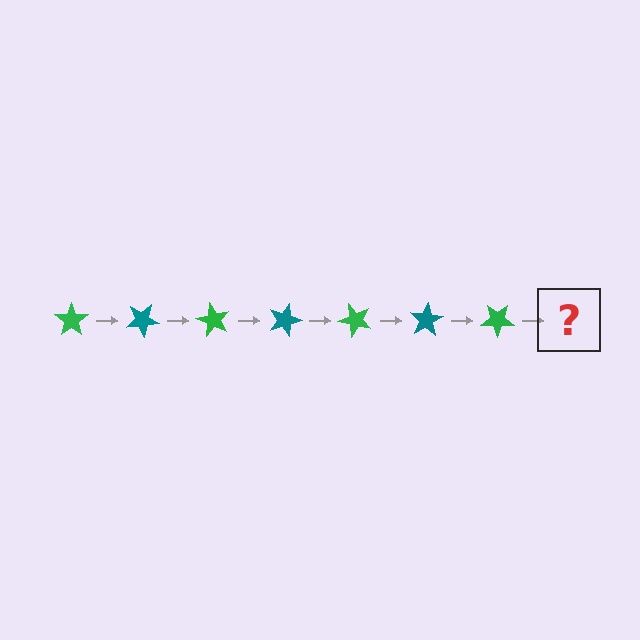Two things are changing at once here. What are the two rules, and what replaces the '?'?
The two rules are that it rotates 30 degrees each step and the color cycles through green and teal. The '?' should be a teal star, rotated 210 degrees from the start.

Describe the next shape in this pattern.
It should be a teal star, rotated 210 degrees from the start.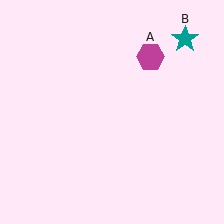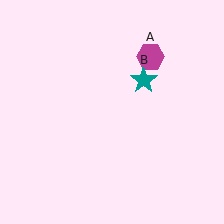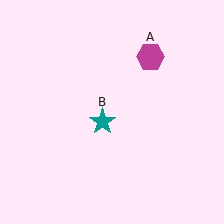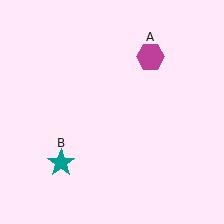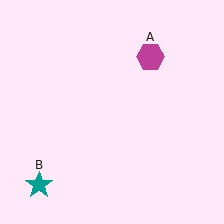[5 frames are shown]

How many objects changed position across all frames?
1 object changed position: teal star (object B).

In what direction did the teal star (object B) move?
The teal star (object B) moved down and to the left.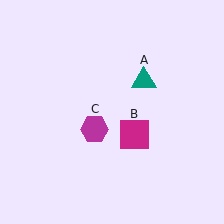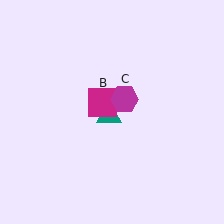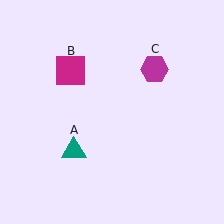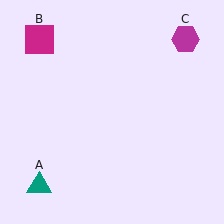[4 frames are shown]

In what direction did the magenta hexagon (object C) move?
The magenta hexagon (object C) moved up and to the right.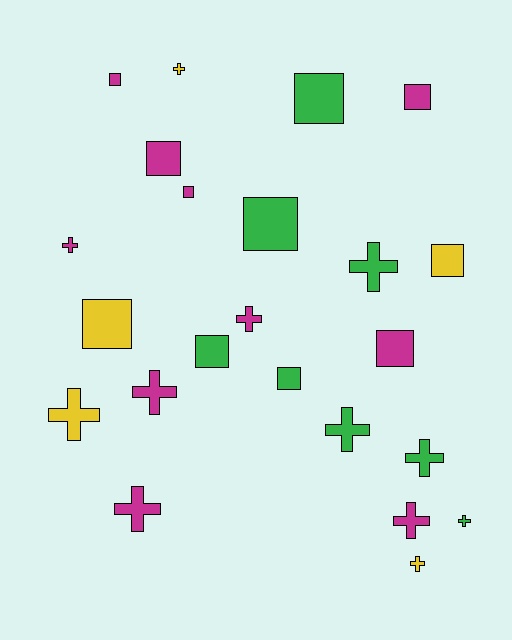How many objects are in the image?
There are 23 objects.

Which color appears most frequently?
Magenta, with 10 objects.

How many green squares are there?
There are 4 green squares.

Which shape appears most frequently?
Cross, with 12 objects.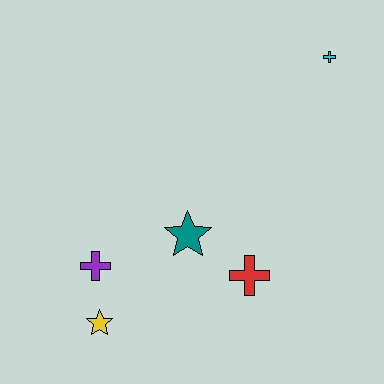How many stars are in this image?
There are 2 stars.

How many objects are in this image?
There are 5 objects.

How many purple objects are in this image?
There is 1 purple object.